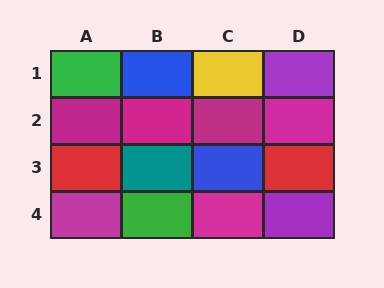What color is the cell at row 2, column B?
Magenta.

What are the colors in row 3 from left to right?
Red, teal, blue, red.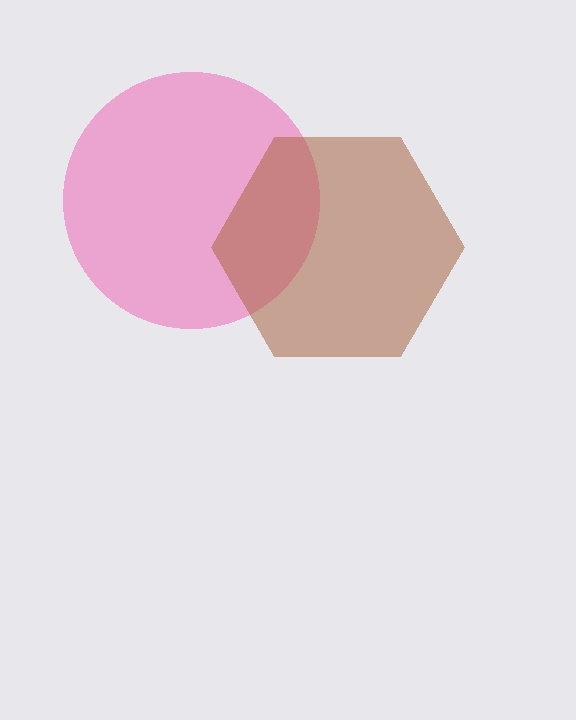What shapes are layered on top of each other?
The layered shapes are: a pink circle, a brown hexagon.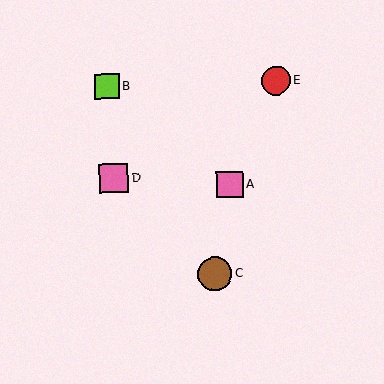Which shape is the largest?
The brown circle (labeled C) is the largest.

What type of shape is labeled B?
Shape B is a lime square.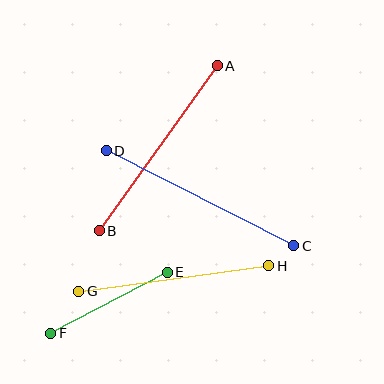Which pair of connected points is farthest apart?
Points C and D are farthest apart.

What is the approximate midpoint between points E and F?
The midpoint is at approximately (109, 303) pixels.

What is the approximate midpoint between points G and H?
The midpoint is at approximately (174, 279) pixels.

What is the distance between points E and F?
The distance is approximately 132 pixels.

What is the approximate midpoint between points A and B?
The midpoint is at approximately (158, 148) pixels.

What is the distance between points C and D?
The distance is approximately 211 pixels.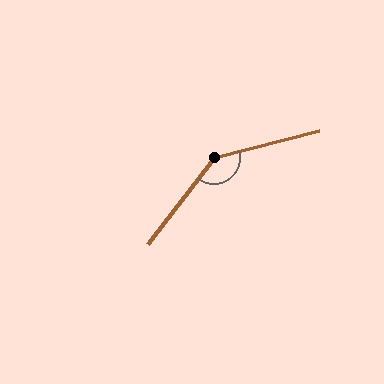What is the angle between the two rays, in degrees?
Approximately 142 degrees.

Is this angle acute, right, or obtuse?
It is obtuse.